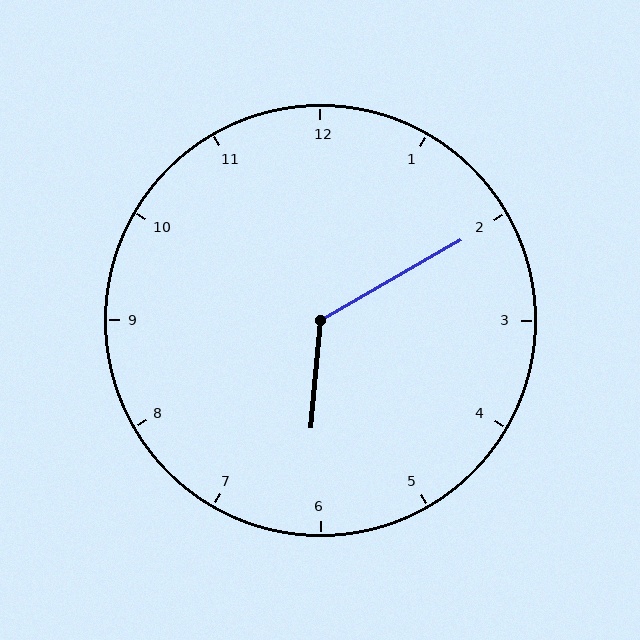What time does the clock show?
6:10.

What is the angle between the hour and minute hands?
Approximately 125 degrees.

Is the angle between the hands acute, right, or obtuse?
It is obtuse.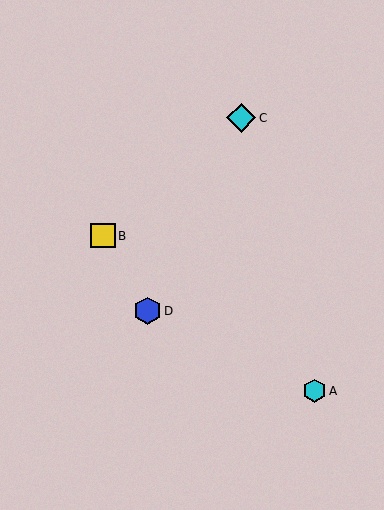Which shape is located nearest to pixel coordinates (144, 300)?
The blue hexagon (labeled D) at (147, 311) is nearest to that location.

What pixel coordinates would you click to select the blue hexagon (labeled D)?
Click at (147, 311) to select the blue hexagon D.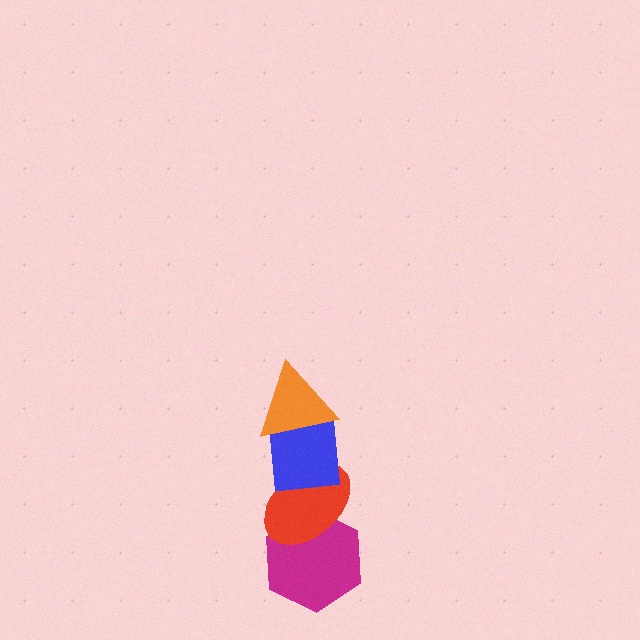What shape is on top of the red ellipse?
The blue square is on top of the red ellipse.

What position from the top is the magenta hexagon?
The magenta hexagon is 4th from the top.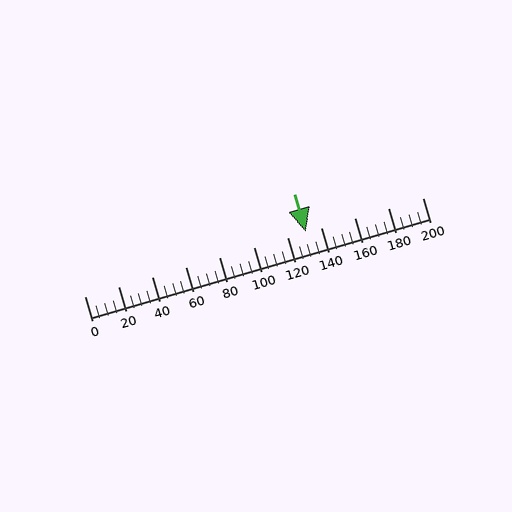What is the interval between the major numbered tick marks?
The major tick marks are spaced 20 units apart.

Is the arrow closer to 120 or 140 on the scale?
The arrow is closer to 140.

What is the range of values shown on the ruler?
The ruler shows values from 0 to 200.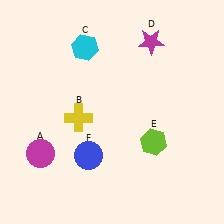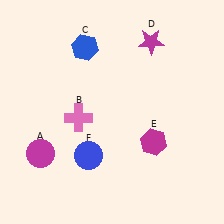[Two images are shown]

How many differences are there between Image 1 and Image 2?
There are 3 differences between the two images.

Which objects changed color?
B changed from yellow to pink. C changed from cyan to blue. E changed from lime to magenta.